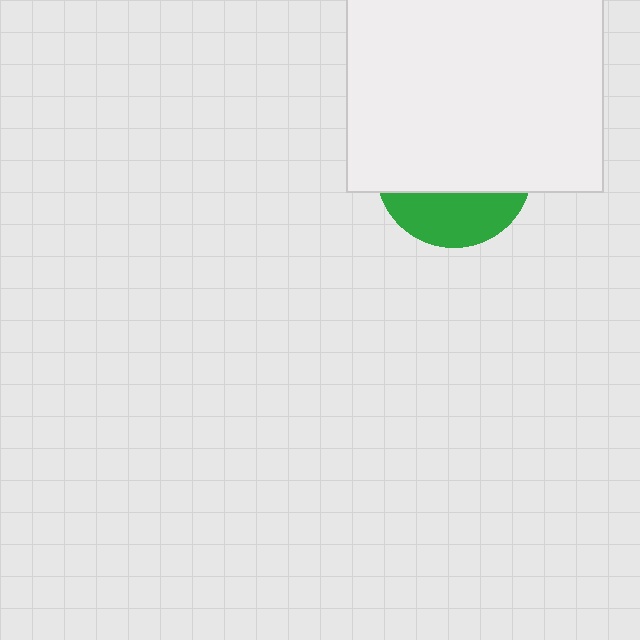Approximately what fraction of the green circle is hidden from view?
Roughly 69% of the green circle is hidden behind the white square.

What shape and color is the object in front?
The object in front is a white square.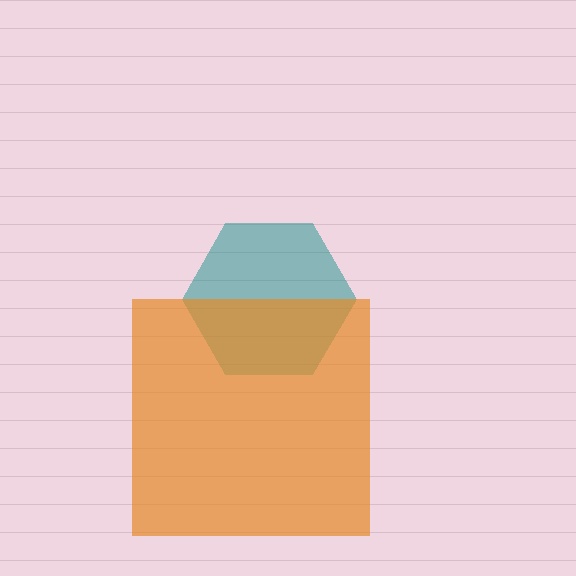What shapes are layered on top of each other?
The layered shapes are: a teal hexagon, an orange square.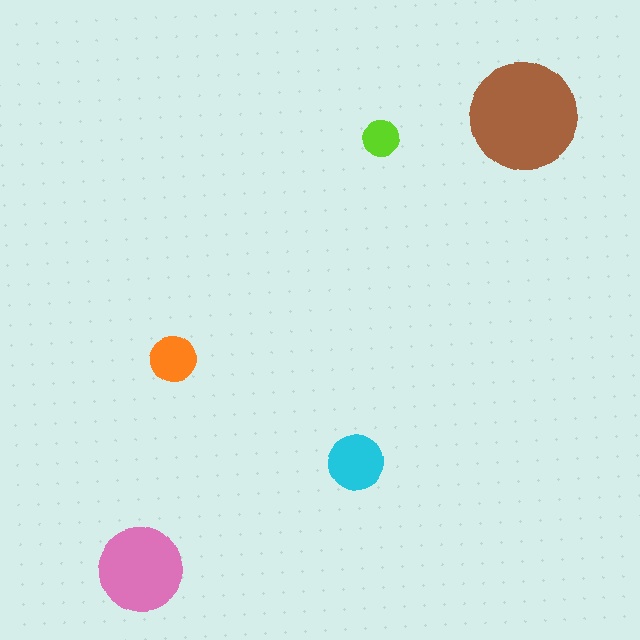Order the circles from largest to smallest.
the brown one, the pink one, the cyan one, the orange one, the lime one.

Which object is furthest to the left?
The pink circle is leftmost.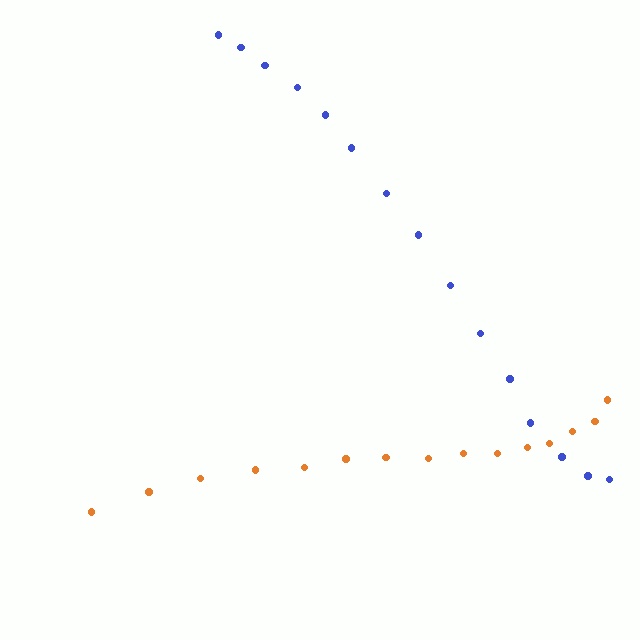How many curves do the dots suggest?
There are 2 distinct paths.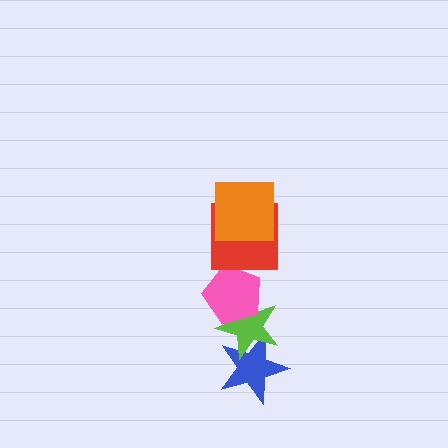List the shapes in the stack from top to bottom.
From top to bottom: the orange square, the red square, the pink pentagon, the lime star, the blue star.